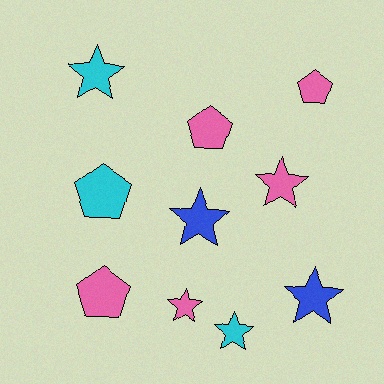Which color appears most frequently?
Pink, with 5 objects.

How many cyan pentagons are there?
There is 1 cyan pentagon.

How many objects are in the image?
There are 10 objects.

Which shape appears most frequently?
Star, with 6 objects.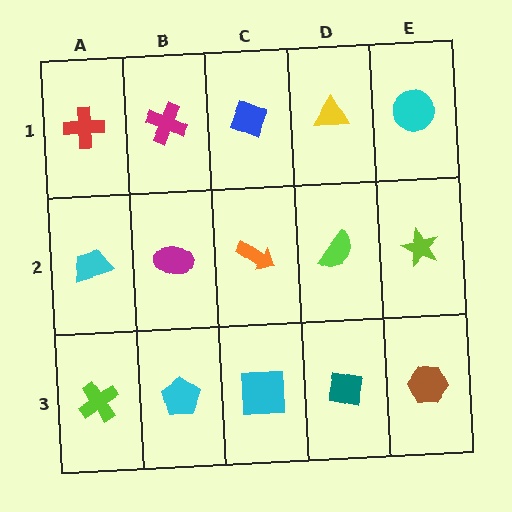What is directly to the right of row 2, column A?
A magenta ellipse.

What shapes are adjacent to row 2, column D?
A yellow triangle (row 1, column D), a teal square (row 3, column D), an orange arrow (row 2, column C), a lime star (row 2, column E).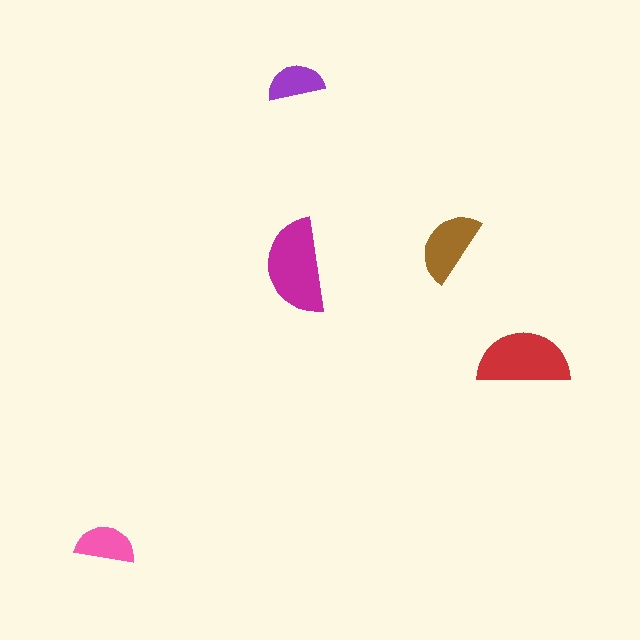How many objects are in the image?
There are 5 objects in the image.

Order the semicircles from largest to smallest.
the magenta one, the red one, the brown one, the pink one, the purple one.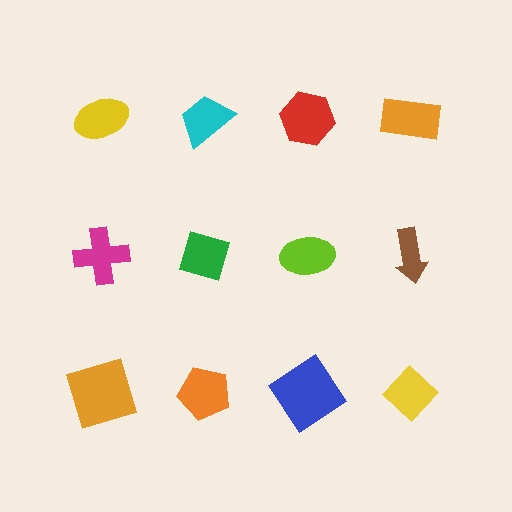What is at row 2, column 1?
A magenta cross.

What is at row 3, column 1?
An orange square.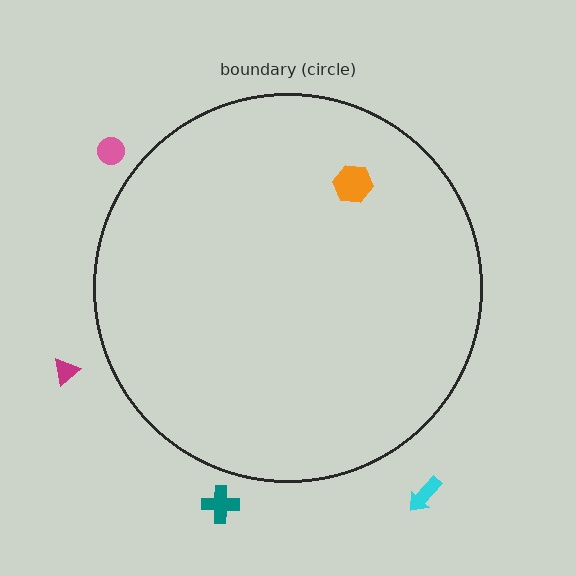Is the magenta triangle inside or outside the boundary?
Outside.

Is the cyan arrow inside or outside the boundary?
Outside.